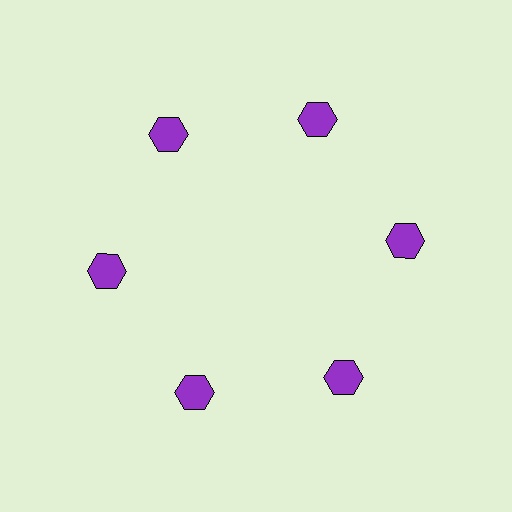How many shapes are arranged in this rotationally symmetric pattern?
There are 6 shapes, arranged in 6 groups of 1.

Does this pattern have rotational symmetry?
Yes, this pattern has 6-fold rotational symmetry. It looks the same after rotating 60 degrees around the center.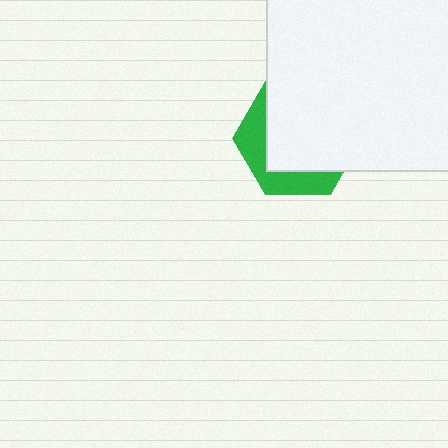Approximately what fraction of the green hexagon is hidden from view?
Roughly 67% of the green hexagon is hidden behind the white square.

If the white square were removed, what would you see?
You would see the complete green hexagon.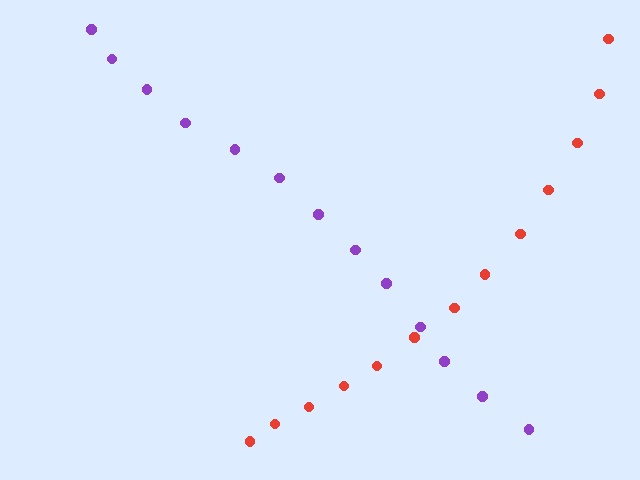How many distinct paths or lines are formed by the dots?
There are 2 distinct paths.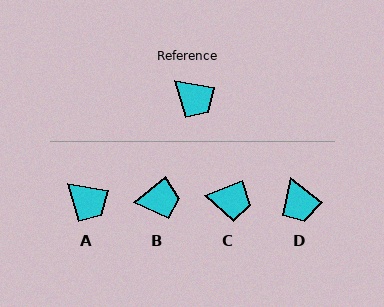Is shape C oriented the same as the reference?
No, it is off by about 31 degrees.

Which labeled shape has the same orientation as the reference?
A.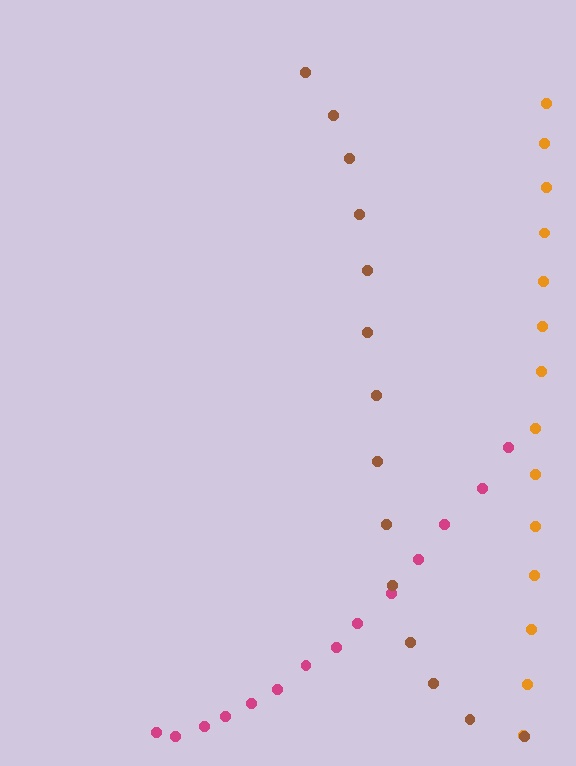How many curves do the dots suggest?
There are 3 distinct paths.